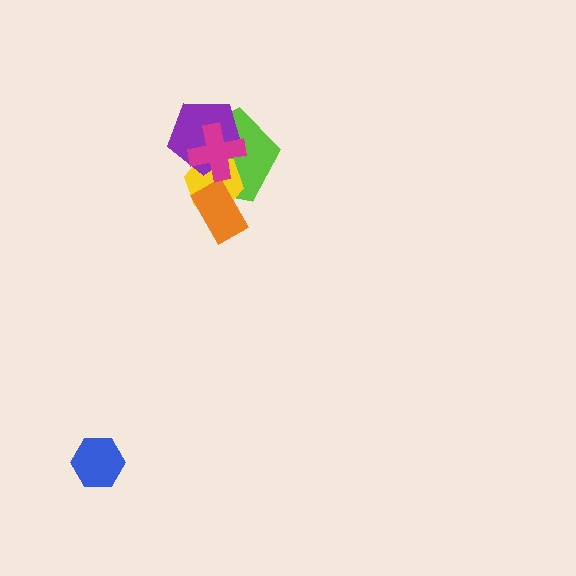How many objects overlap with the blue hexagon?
0 objects overlap with the blue hexagon.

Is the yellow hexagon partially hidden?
Yes, it is partially covered by another shape.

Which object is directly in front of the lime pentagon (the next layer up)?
The yellow hexagon is directly in front of the lime pentagon.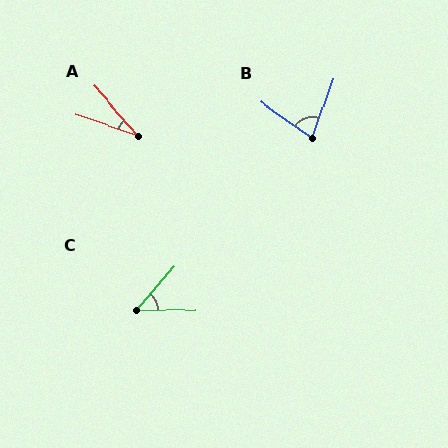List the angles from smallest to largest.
A (29°), C (48°), B (75°).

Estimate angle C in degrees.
Approximately 48 degrees.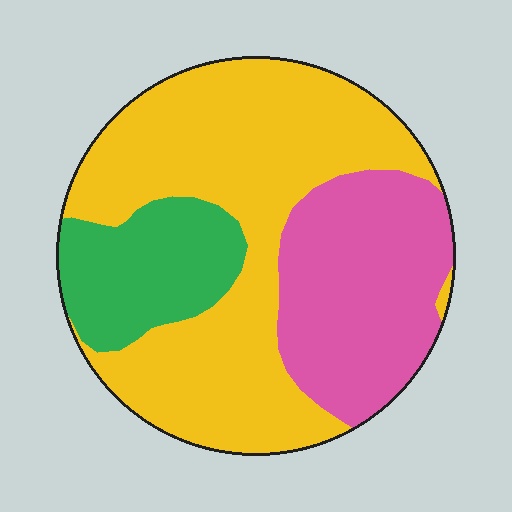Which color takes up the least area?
Green, at roughly 15%.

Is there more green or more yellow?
Yellow.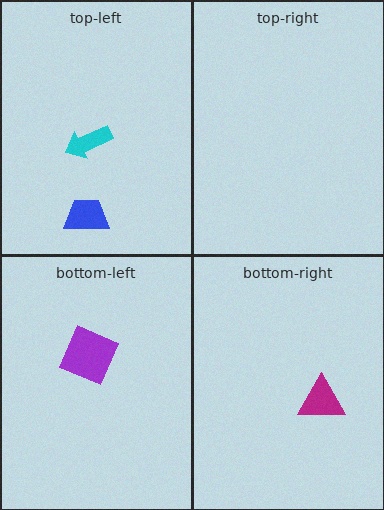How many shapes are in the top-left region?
2.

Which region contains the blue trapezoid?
The top-left region.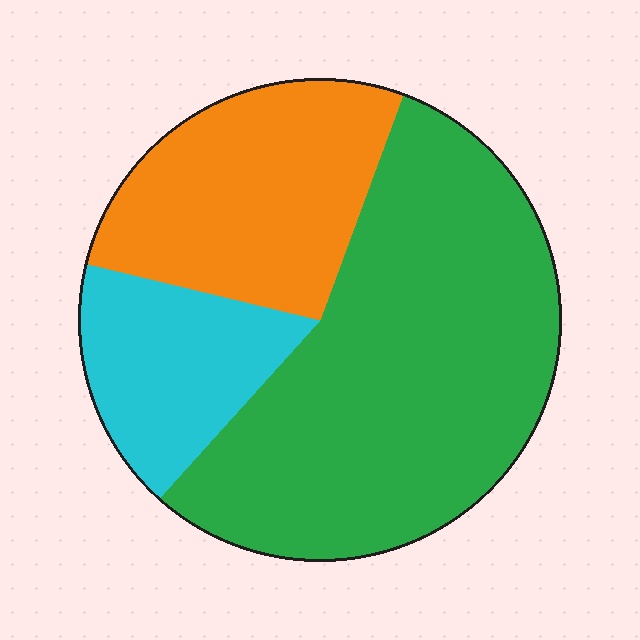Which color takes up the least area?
Cyan, at roughly 15%.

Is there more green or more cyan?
Green.